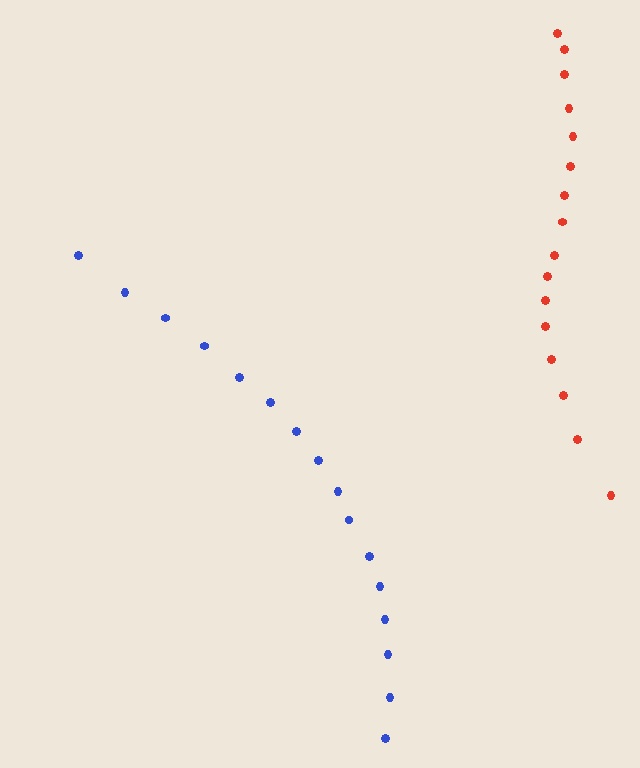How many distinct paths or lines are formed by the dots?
There are 2 distinct paths.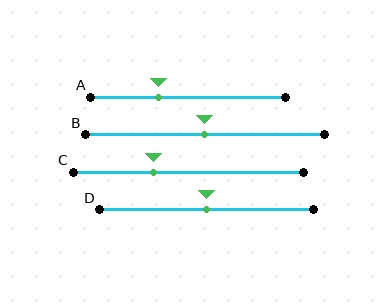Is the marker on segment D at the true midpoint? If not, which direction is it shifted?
Yes, the marker on segment D is at the true midpoint.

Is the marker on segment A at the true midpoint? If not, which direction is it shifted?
No, the marker on segment A is shifted to the left by about 15% of the segment length.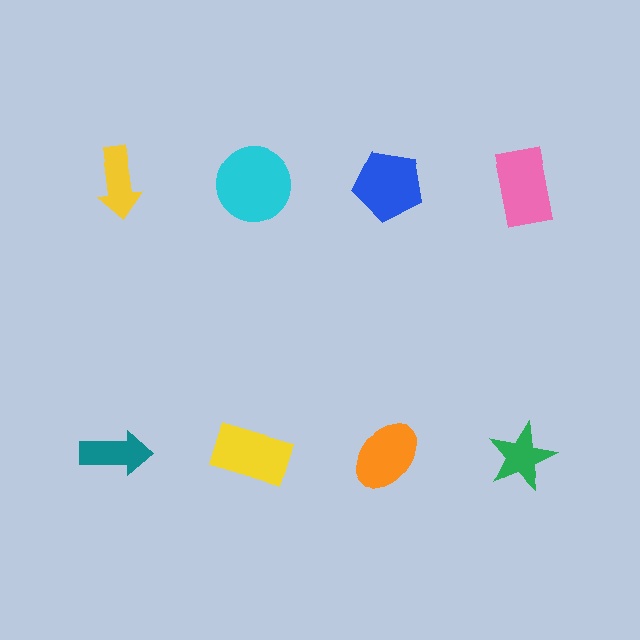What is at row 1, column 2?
A cyan circle.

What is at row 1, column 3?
A blue pentagon.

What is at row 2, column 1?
A teal arrow.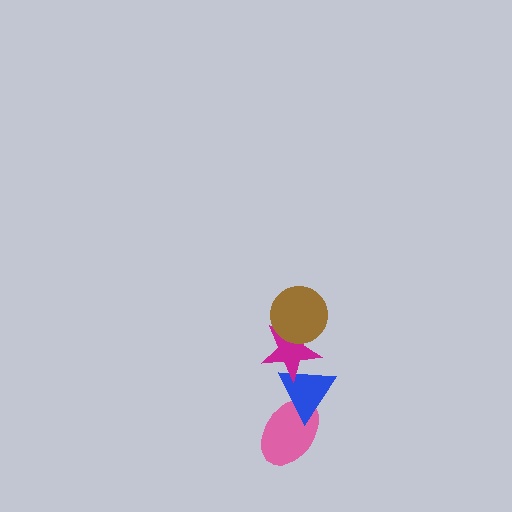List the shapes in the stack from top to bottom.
From top to bottom: the brown circle, the magenta star, the blue triangle, the pink ellipse.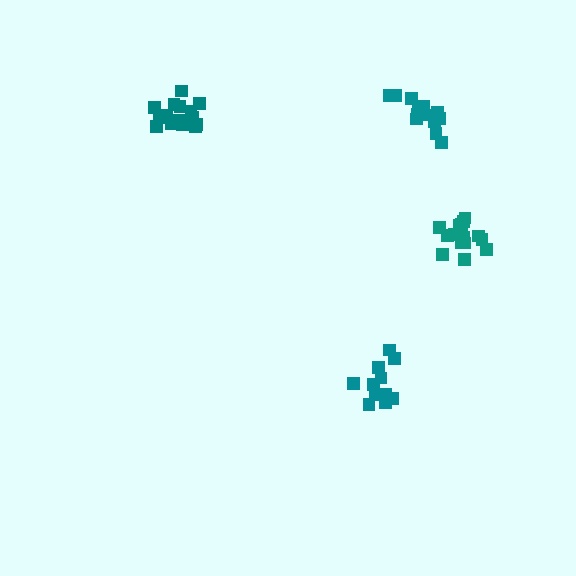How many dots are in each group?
Group 1: 16 dots, Group 2: 11 dots, Group 3: 13 dots, Group 4: 16 dots (56 total).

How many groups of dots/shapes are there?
There are 4 groups.